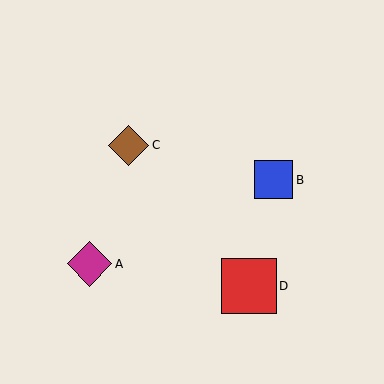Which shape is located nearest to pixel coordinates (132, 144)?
The brown diamond (labeled C) at (129, 145) is nearest to that location.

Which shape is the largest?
The red square (labeled D) is the largest.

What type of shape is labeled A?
Shape A is a magenta diamond.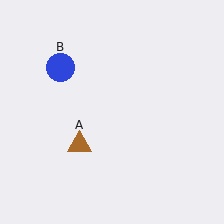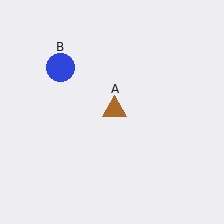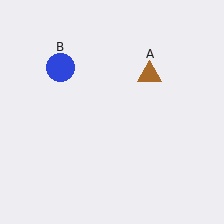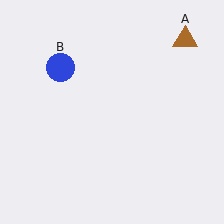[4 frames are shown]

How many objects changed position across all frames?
1 object changed position: brown triangle (object A).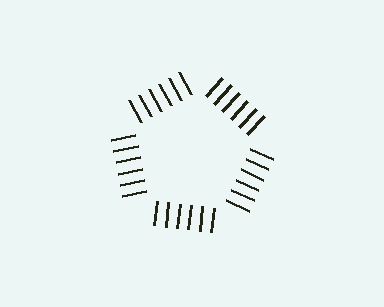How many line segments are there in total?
30 — 6 along each of the 5 edges.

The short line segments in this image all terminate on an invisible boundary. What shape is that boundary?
An illusory pentagon — the line segments terminate on its edges but no continuous stroke is drawn.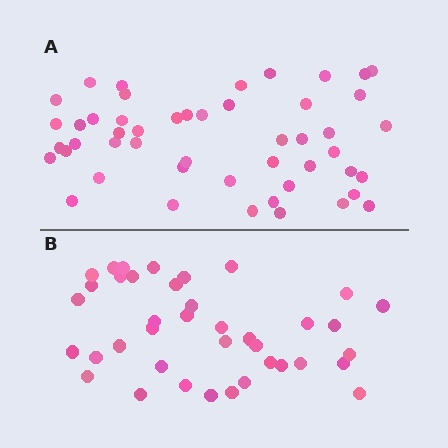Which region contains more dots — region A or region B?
Region A (the top region) has more dots.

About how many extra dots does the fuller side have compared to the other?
Region A has roughly 10 or so more dots than region B.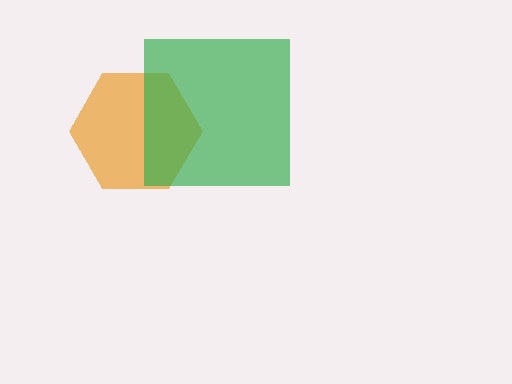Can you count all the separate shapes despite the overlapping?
Yes, there are 2 separate shapes.